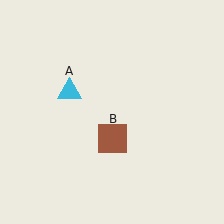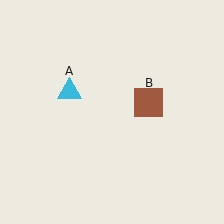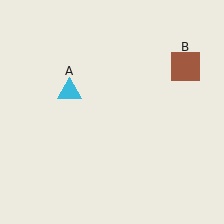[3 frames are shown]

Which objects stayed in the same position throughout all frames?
Cyan triangle (object A) remained stationary.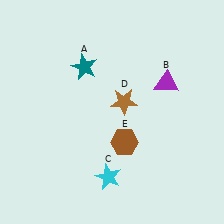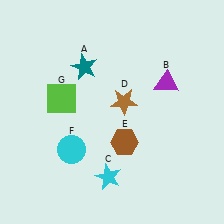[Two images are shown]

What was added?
A cyan circle (F), a lime square (G) were added in Image 2.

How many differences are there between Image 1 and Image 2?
There are 2 differences between the two images.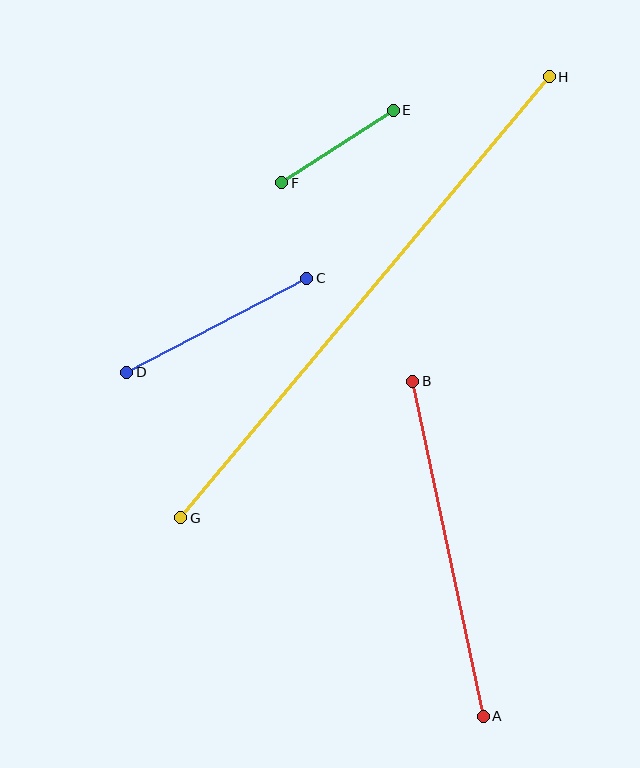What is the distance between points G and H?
The distance is approximately 575 pixels.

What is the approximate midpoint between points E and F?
The midpoint is at approximately (338, 146) pixels.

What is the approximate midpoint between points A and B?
The midpoint is at approximately (448, 549) pixels.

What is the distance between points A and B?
The distance is approximately 342 pixels.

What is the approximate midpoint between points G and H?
The midpoint is at approximately (365, 297) pixels.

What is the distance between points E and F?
The distance is approximately 133 pixels.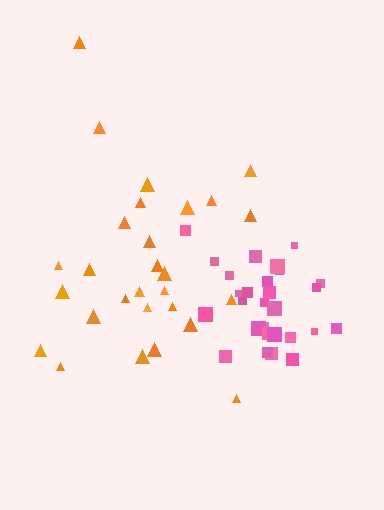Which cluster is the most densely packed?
Pink.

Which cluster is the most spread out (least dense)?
Orange.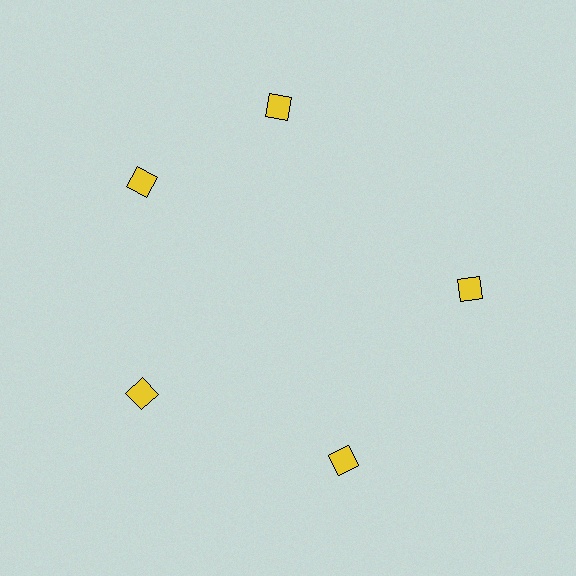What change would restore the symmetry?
The symmetry would be restored by rotating it back into even spacing with its neighbors so that all 5 diamonds sit at equal angles and equal distance from the center.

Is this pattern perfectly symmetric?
No. The 5 yellow diamonds are arranged in a ring, but one element near the 1 o'clock position is rotated out of alignment along the ring, breaking the 5-fold rotational symmetry.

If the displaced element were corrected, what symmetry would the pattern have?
It would have 5-fold rotational symmetry — the pattern would map onto itself every 72 degrees.